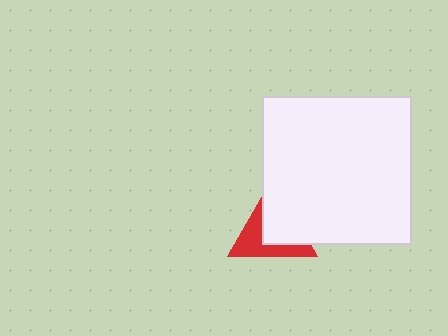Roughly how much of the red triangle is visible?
About half of it is visible (roughly 47%).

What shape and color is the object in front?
The object in front is a white square.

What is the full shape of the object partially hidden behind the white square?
The partially hidden object is a red triangle.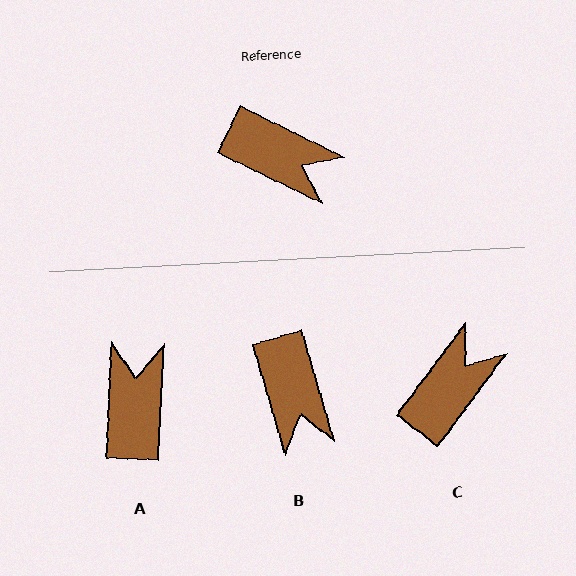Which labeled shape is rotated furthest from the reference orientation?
A, about 114 degrees away.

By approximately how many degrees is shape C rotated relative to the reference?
Approximately 79 degrees counter-clockwise.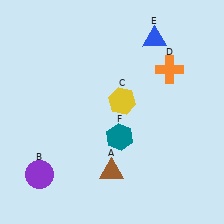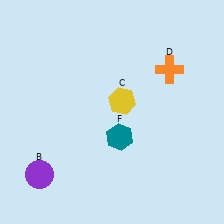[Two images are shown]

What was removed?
The brown triangle (A), the blue triangle (E) were removed in Image 2.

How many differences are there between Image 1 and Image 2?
There are 2 differences between the two images.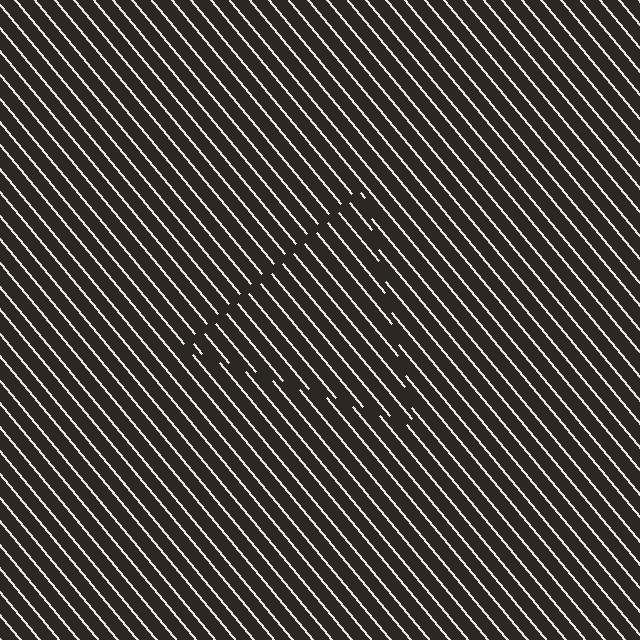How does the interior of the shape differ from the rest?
The interior of the shape contains the same grating, shifted by half a period — the contour is defined by the phase discontinuity where line-ends from the inner and outer gratings abut.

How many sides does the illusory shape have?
3 sides — the line-ends trace a triangle.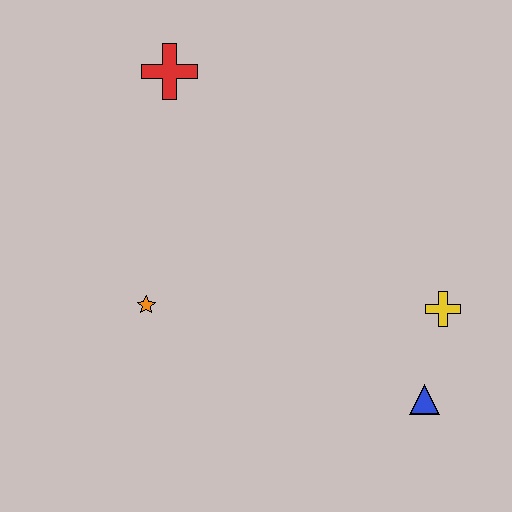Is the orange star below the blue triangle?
No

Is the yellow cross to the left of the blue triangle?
No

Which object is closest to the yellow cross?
The blue triangle is closest to the yellow cross.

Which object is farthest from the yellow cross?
The red cross is farthest from the yellow cross.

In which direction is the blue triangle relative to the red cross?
The blue triangle is below the red cross.